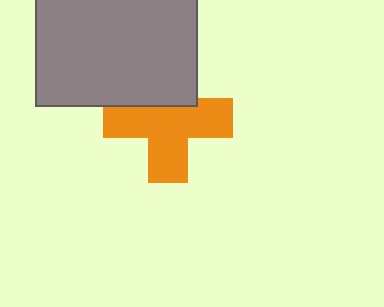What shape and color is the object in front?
The object in front is a gray rectangle.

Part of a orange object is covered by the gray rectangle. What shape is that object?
It is a cross.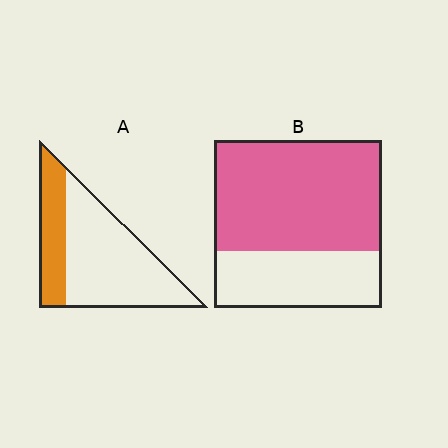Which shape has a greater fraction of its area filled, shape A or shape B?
Shape B.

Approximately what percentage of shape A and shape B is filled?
A is approximately 30% and B is approximately 65%.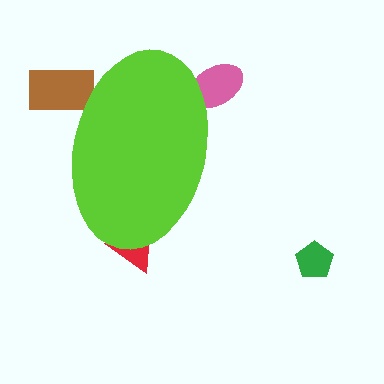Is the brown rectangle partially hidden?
Yes, the brown rectangle is partially hidden behind the lime ellipse.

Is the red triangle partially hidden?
Yes, the red triangle is partially hidden behind the lime ellipse.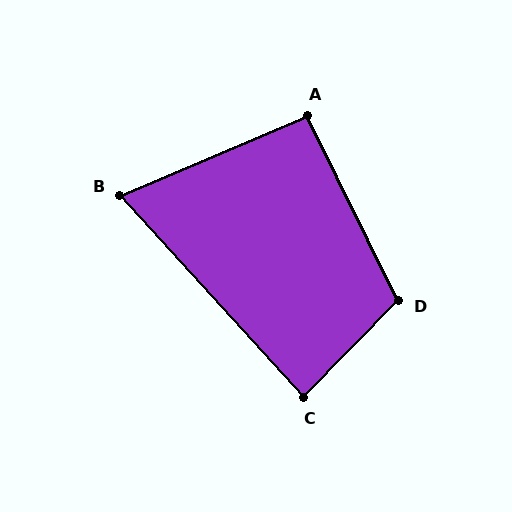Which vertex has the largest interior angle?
D, at approximately 109 degrees.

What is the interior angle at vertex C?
Approximately 87 degrees (approximately right).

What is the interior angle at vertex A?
Approximately 93 degrees (approximately right).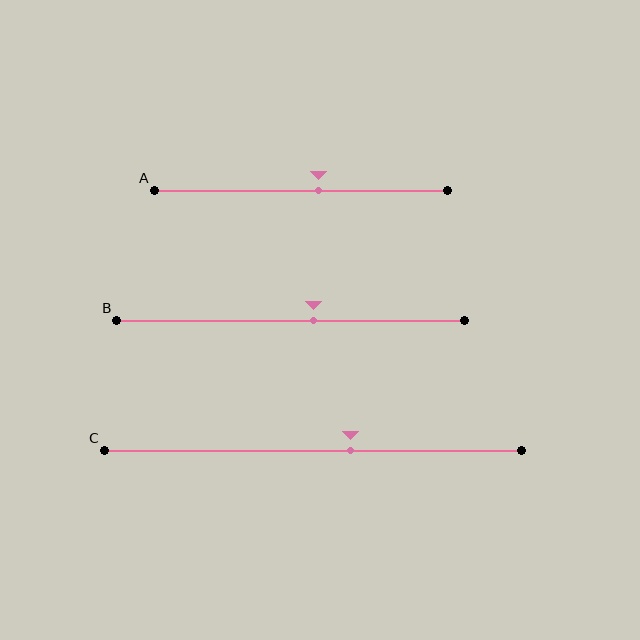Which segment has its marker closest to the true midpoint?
Segment A has its marker closest to the true midpoint.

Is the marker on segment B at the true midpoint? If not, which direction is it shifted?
No, the marker on segment B is shifted to the right by about 7% of the segment length.